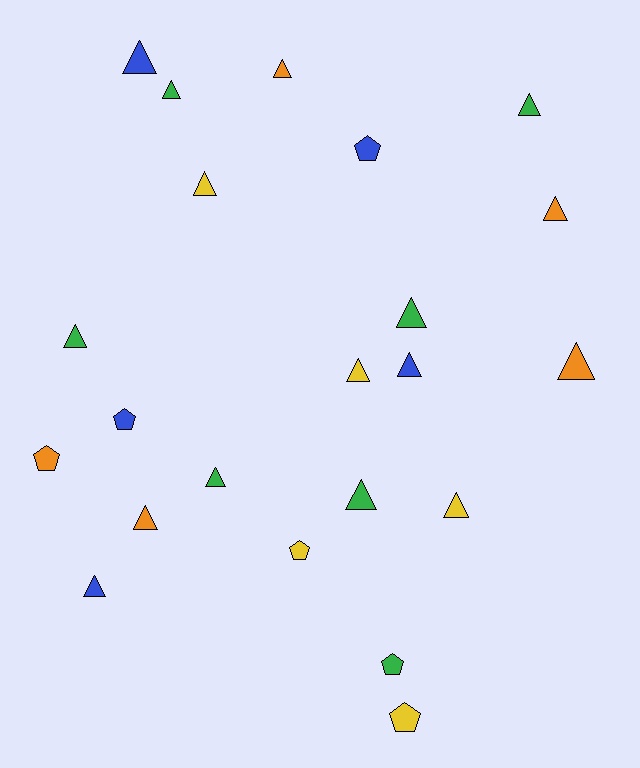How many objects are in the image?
There are 22 objects.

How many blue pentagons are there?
There are 2 blue pentagons.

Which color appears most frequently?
Green, with 7 objects.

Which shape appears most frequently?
Triangle, with 16 objects.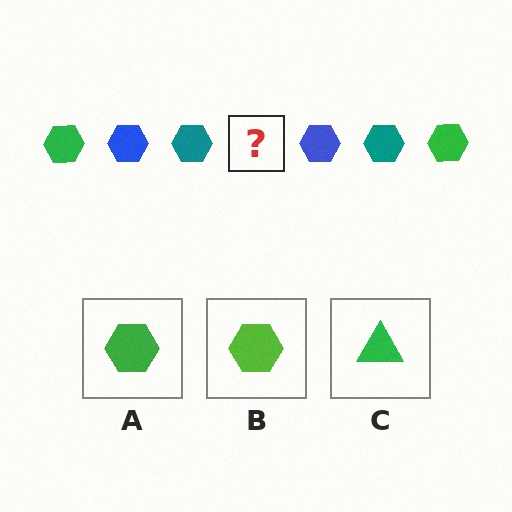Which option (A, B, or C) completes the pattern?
A.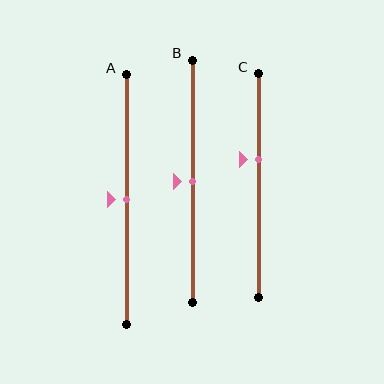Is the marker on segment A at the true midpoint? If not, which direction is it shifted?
Yes, the marker on segment A is at the true midpoint.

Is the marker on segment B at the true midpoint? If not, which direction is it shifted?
Yes, the marker on segment B is at the true midpoint.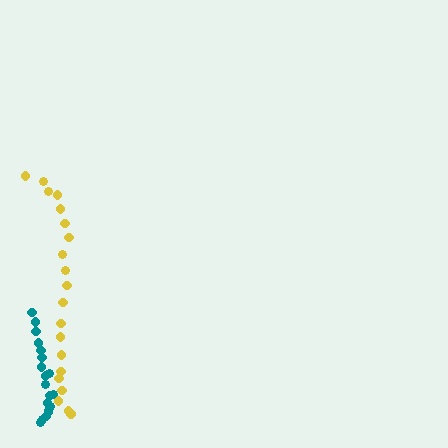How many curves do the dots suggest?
There are 2 distinct paths.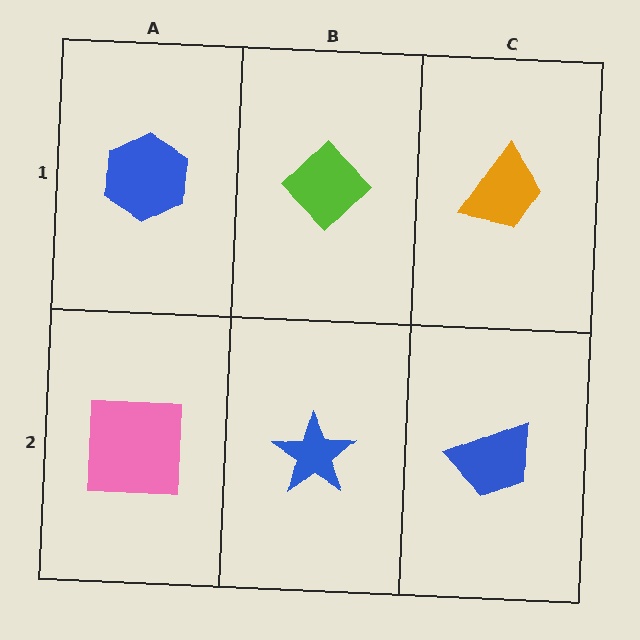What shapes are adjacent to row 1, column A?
A pink square (row 2, column A), a lime diamond (row 1, column B).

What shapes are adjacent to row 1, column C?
A blue trapezoid (row 2, column C), a lime diamond (row 1, column B).